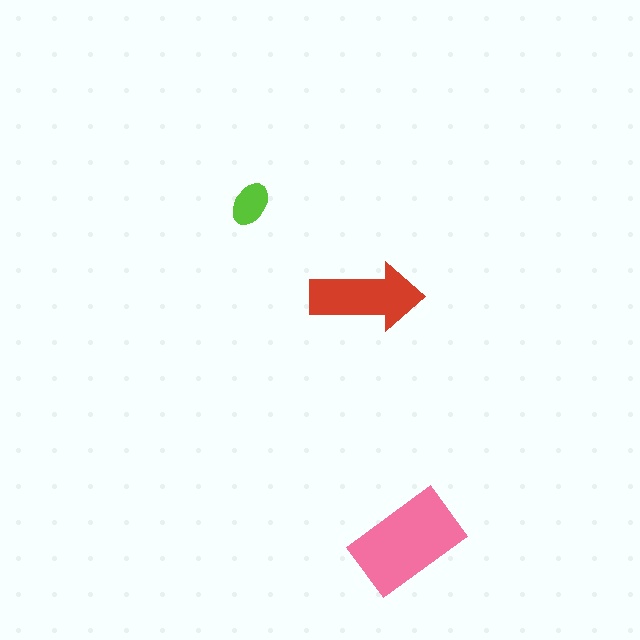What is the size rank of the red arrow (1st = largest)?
2nd.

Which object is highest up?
The lime ellipse is topmost.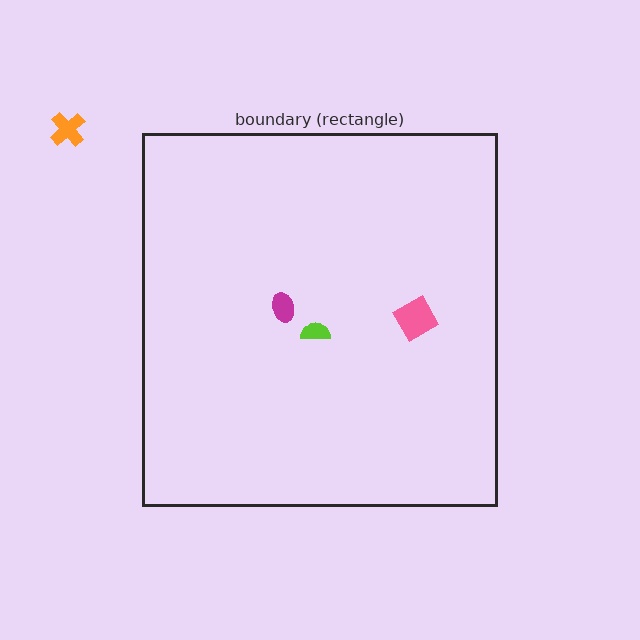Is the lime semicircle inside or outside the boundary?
Inside.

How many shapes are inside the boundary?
3 inside, 1 outside.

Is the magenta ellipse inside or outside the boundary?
Inside.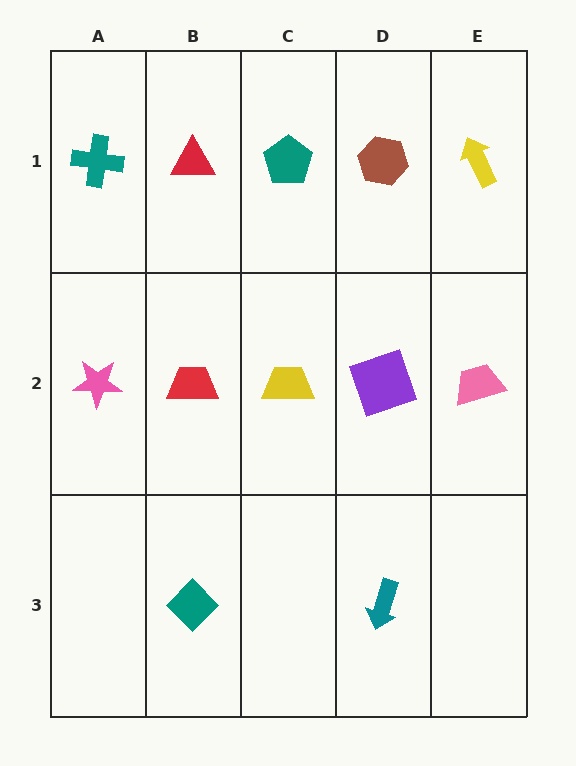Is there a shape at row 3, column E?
No, that cell is empty.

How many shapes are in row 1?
5 shapes.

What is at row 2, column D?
A purple square.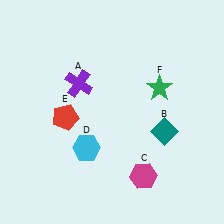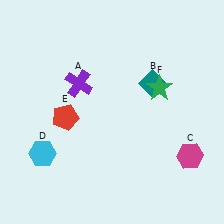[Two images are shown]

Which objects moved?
The objects that moved are: the teal diamond (B), the magenta hexagon (C), the cyan hexagon (D).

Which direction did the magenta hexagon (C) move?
The magenta hexagon (C) moved right.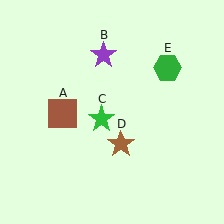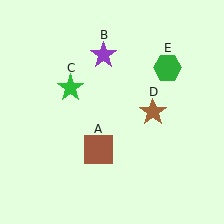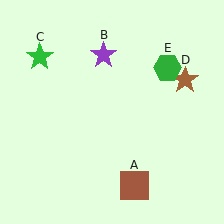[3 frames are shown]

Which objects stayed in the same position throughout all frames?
Purple star (object B) and green hexagon (object E) remained stationary.